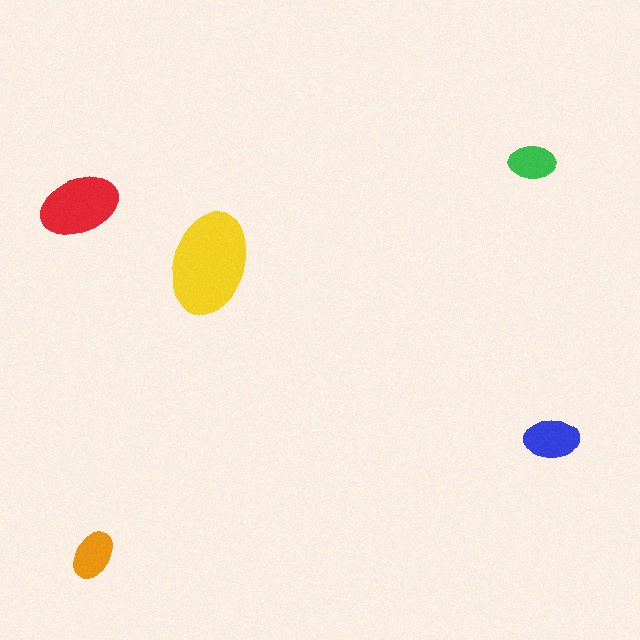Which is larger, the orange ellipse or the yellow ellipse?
The yellow one.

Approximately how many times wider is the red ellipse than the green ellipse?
About 1.5 times wider.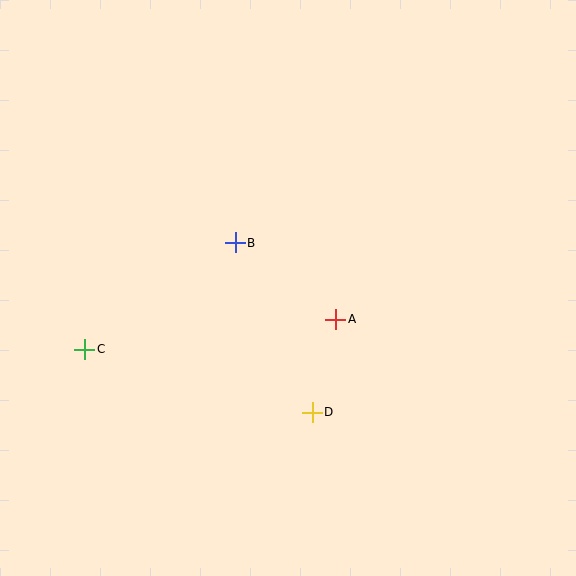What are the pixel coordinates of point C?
Point C is at (85, 349).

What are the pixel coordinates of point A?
Point A is at (336, 319).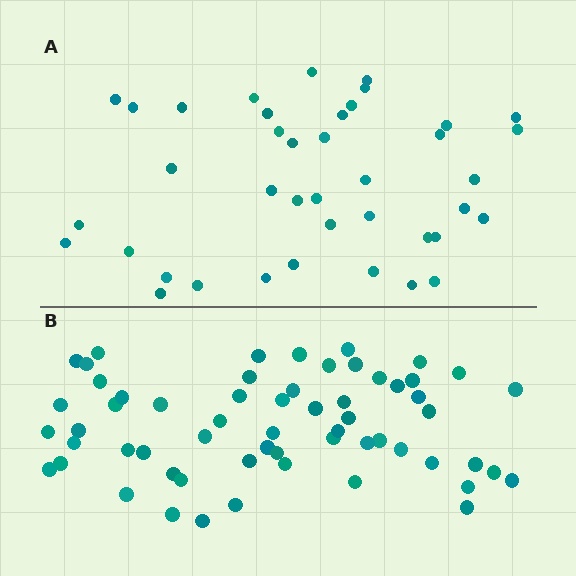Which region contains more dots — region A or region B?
Region B (the bottom region) has more dots.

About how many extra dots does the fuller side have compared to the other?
Region B has approximately 20 more dots than region A.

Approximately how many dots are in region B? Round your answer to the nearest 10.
About 60 dots.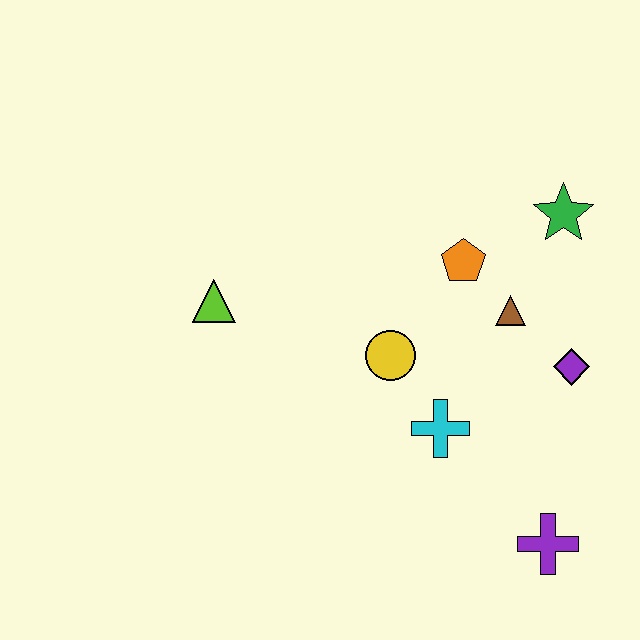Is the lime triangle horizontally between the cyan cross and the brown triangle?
No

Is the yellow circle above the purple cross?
Yes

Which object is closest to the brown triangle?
The orange pentagon is closest to the brown triangle.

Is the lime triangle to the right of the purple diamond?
No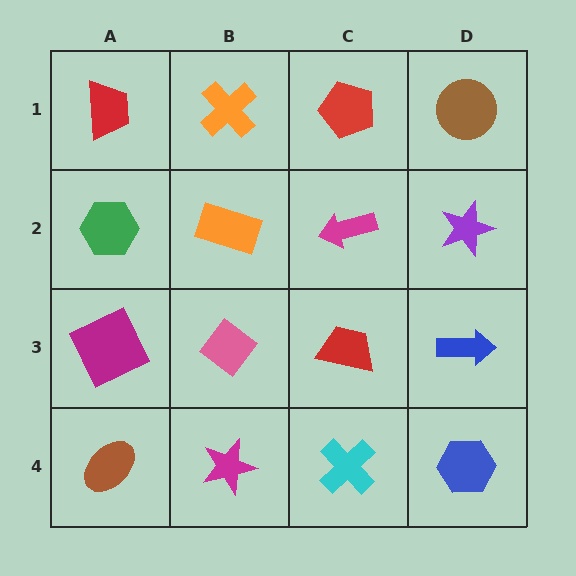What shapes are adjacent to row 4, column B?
A pink diamond (row 3, column B), a brown ellipse (row 4, column A), a cyan cross (row 4, column C).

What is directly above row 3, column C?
A magenta arrow.